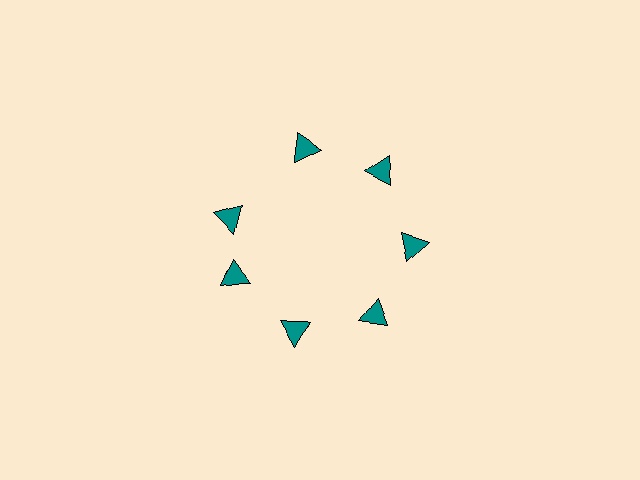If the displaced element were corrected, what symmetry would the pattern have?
It would have 7-fold rotational symmetry — the pattern would map onto itself every 51 degrees.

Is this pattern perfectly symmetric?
No. The 7 teal triangles are arranged in a ring, but one element near the 10 o'clock position is rotated out of alignment along the ring, breaking the 7-fold rotational symmetry.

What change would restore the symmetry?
The symmetry would be restored by rotating it back into even spacing with its neighbors so that all 7 triangles sit at equal angles and equal distance from the center.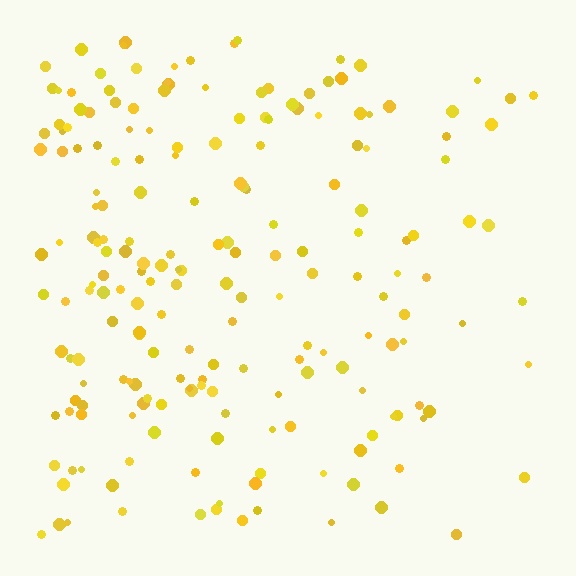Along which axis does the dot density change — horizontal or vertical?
Horizontal.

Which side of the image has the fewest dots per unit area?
The right.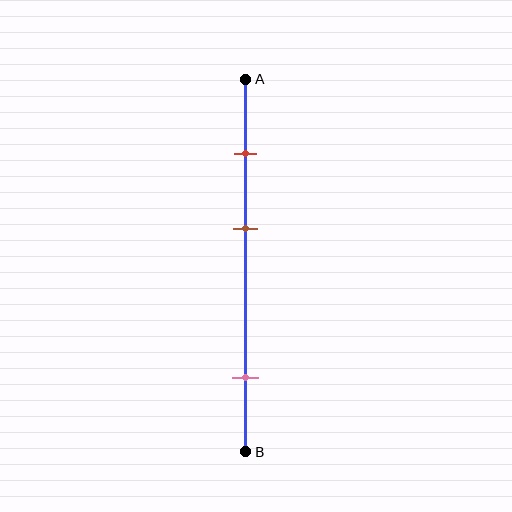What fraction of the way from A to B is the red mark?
The red mark is approximately 20% (0.2) of the way from A to B.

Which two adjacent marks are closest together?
The red and brown marks are the closest adjacent pair.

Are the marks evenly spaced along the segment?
No, the marks are not evenly spaced.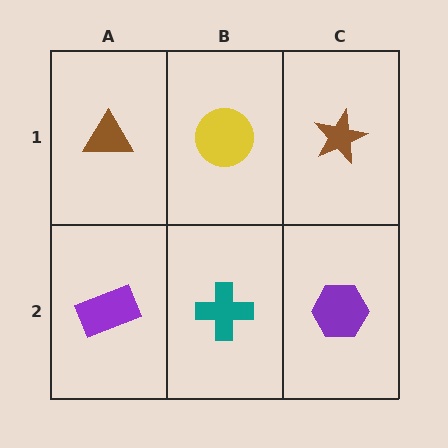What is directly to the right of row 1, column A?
A yellow circle.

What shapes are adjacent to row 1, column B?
A teal cross (row 2, column B), a brown triangle (row 1, column A), a brown star (row 1, column C).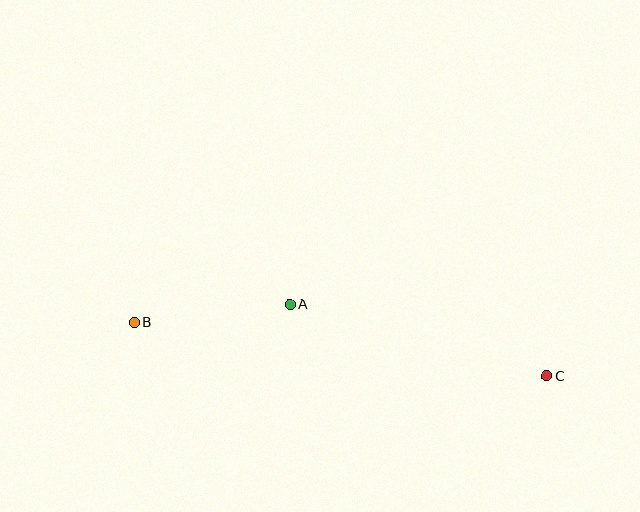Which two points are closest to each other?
Points A and B are closest to each other.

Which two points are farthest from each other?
Points B and C are farthest from each other.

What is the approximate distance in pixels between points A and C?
The distance between A and C is approximately 267 pixels.